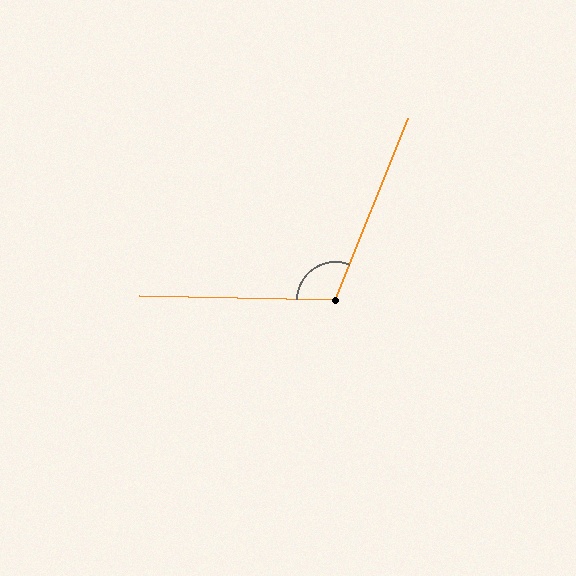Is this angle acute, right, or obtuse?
It is obtuse.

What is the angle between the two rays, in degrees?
Approximately 111 degrees.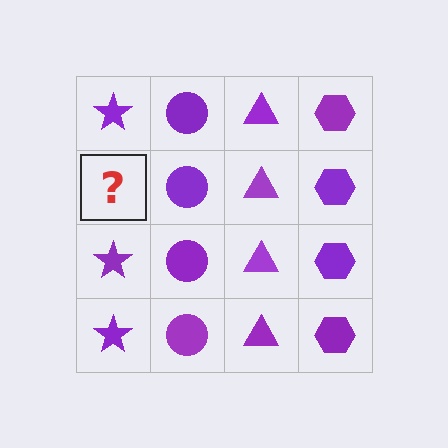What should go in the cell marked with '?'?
The missing cell should contain a purple star.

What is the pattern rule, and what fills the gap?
The rule is that each column has a consistent shape. The gap should be filled with a purple star.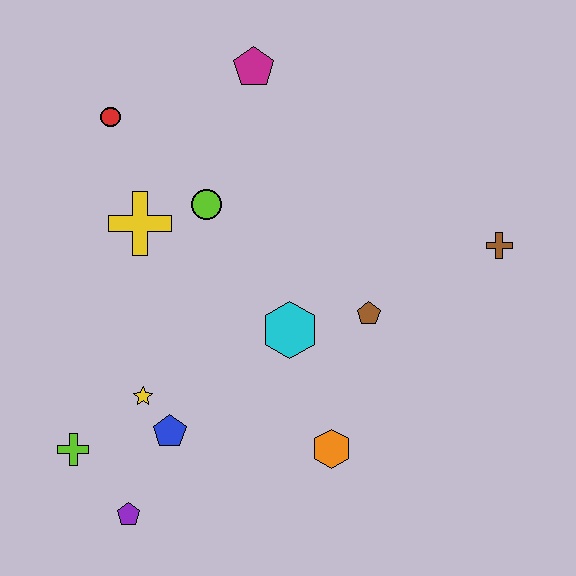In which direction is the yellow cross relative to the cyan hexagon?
The yellow cross is to the left of the cyan hexagon.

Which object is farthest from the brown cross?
The lime cross is farthest from the brown cross.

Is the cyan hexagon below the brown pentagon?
Yes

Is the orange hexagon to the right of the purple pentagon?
Yes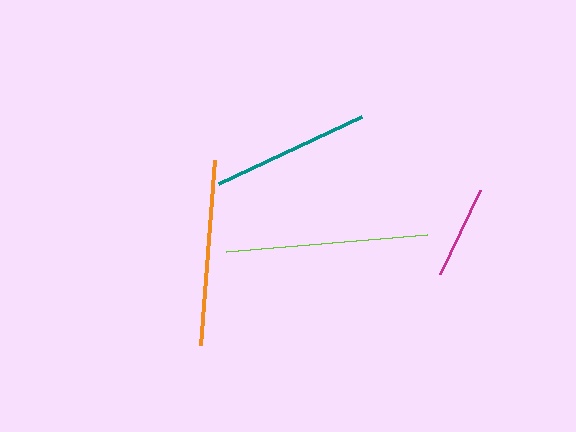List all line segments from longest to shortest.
From longest to shortest: lime, orange, teal, magenta.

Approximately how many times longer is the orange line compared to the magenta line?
The orange line is approximately 2.0 times the length of the magenta line.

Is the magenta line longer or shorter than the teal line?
The teal line is longer than the magenta line.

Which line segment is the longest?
The lime line is the longest at approximately 202 pixels.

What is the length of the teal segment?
The teal segment is approximately 159 pixels long.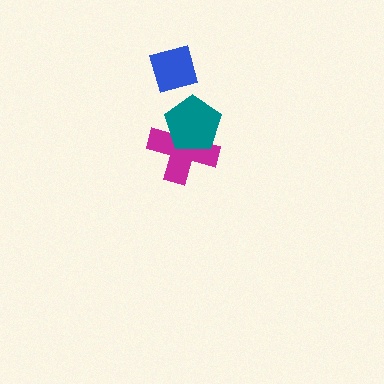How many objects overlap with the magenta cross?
1 object overlaps with the magenta cross.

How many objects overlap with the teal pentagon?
1 object overlaps with the teal pentagon.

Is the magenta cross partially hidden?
Yes, it is partially covered by another shape.